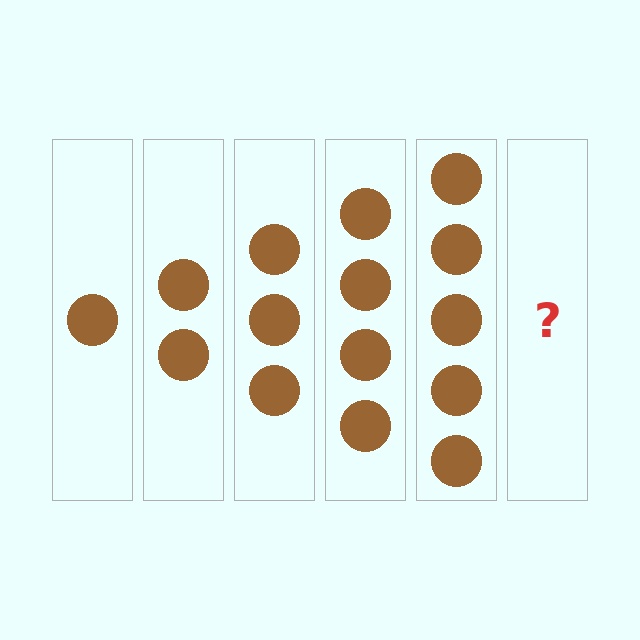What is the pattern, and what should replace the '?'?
The pattern is that each step adds one more circle. The '?' should be 6 circles.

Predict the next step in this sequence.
The next step is 6 circles.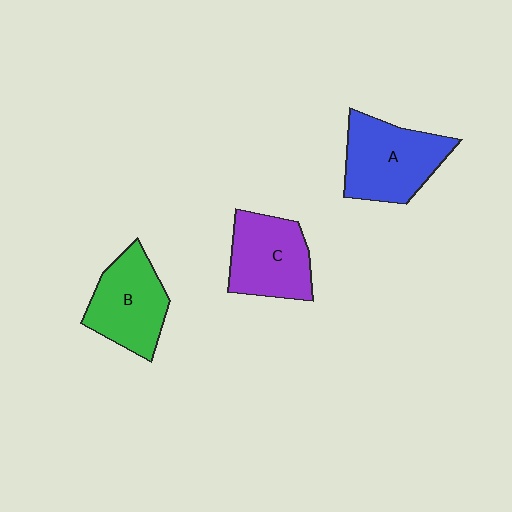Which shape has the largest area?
Shape A (blue).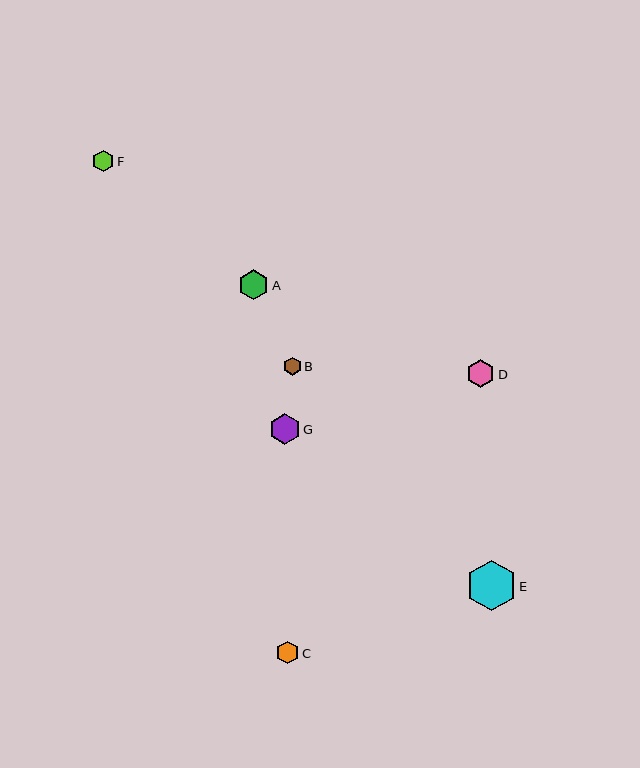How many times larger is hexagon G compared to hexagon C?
Hexagon G is approximately 1.4 times the size of hexagon C.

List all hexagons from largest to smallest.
From largest to smallest: E, G, A, D, C, F, B.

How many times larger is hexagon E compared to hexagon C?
Hexagon E is approximately 2.2 times the size of hexagon C.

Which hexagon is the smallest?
Hexagon B is the smallest with a size of approximately 18 pixels.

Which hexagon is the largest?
Hexagon E is the largest with a size of approximately 51 pixels.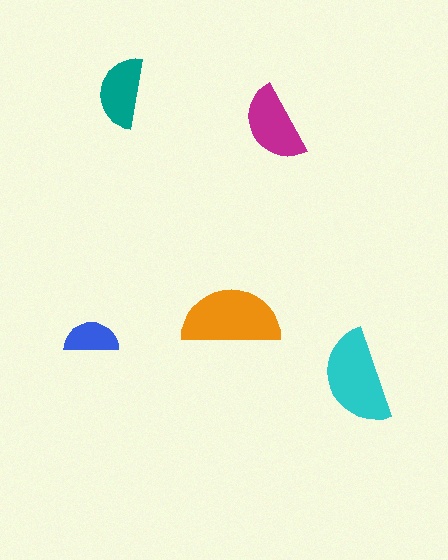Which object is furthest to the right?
The cyan semicircle is rightmost.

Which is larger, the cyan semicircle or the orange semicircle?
The orange one.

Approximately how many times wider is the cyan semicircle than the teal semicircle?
About 1.5 times wider.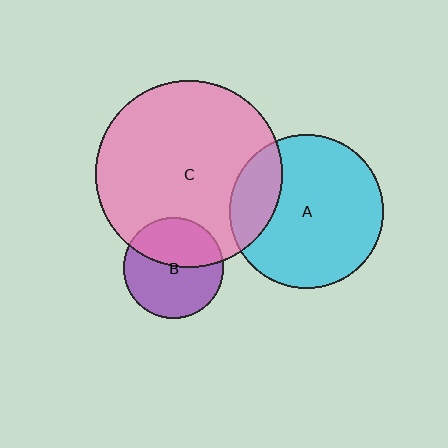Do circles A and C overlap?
Yes.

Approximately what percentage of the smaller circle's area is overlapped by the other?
Approximately 20%.